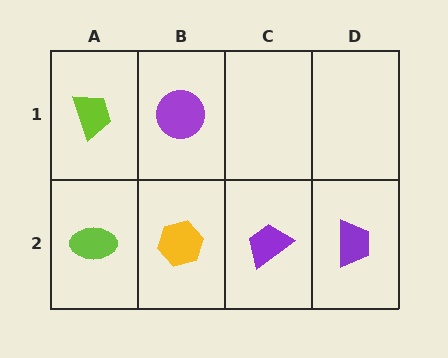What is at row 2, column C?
A purple trapezoid.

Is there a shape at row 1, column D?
No, that cell is empty.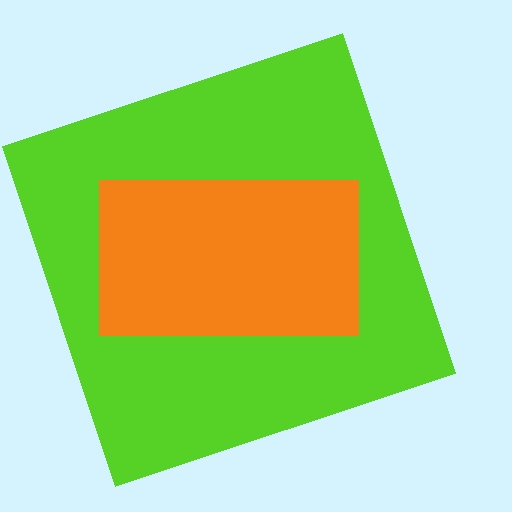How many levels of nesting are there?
2.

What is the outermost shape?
The lime square.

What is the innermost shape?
The orange rectangle.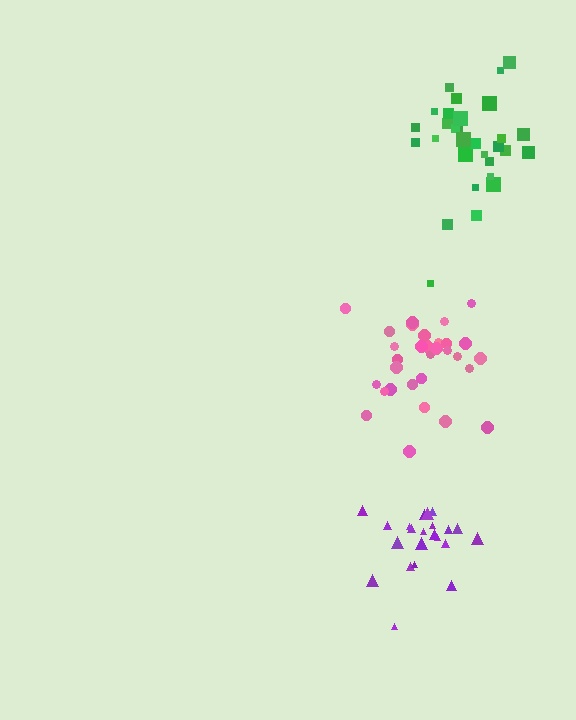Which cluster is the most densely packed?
Purple.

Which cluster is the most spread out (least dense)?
Green.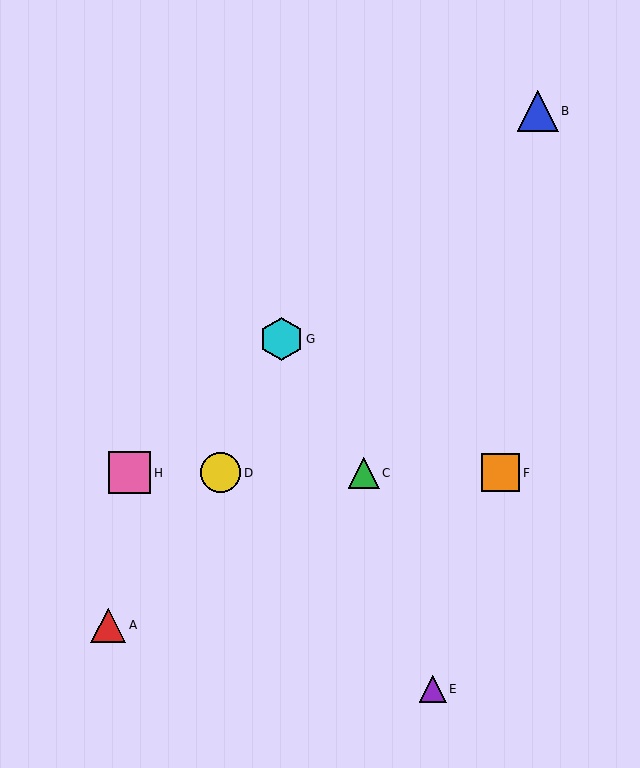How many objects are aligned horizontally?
4 objects (C, D, F, H) are aligned horizontally.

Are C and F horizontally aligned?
Yes, both are at y≈473.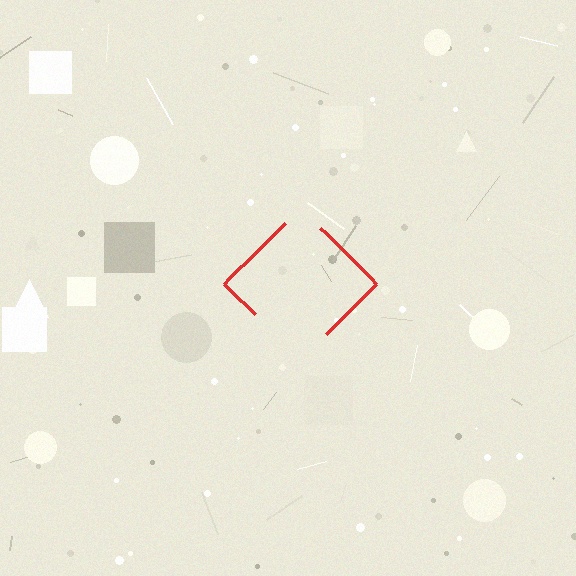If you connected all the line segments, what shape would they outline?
They would outline a diamond.